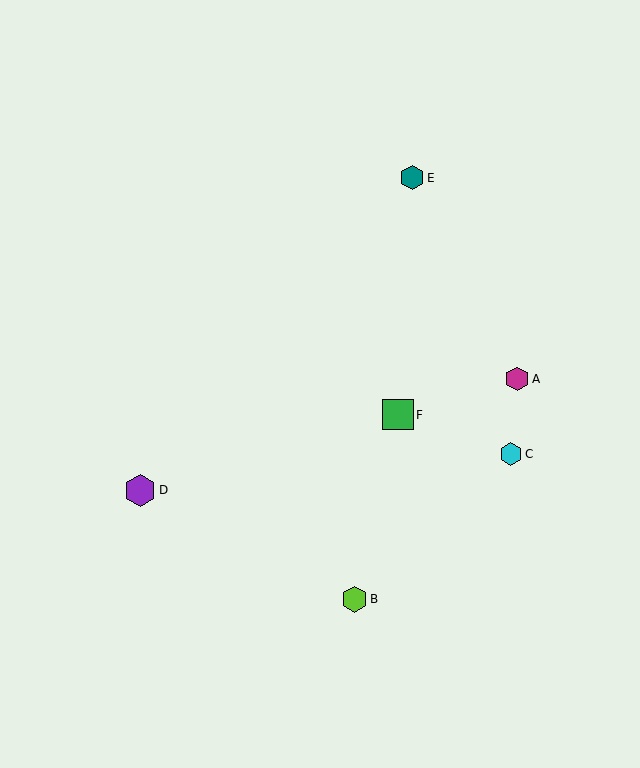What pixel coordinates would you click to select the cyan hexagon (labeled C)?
Click at (511, 454) to select the cyan hexagon C.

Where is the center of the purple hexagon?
The center of the purple hexagon is at (140, 490).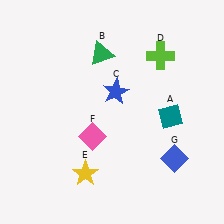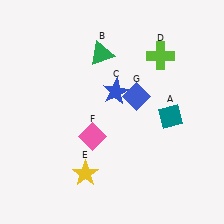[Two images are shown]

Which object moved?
The blue diamond (G) moved up.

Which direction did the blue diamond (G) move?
The blue diamond (G) moved up.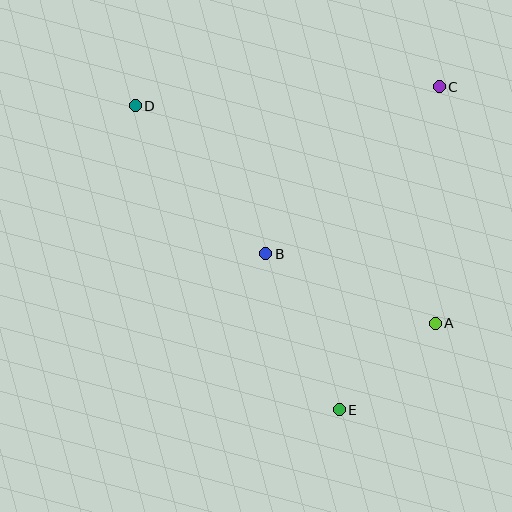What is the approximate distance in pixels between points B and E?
The distance between B and E is approximately 172 pixels.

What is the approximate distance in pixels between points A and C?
The distance between A and C is approximately 237 pixels.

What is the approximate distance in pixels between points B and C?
The distance between B and C is approximately 241 pixels.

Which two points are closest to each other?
Points A and E are closest to each other.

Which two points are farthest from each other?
Points A and D are farthest from each other.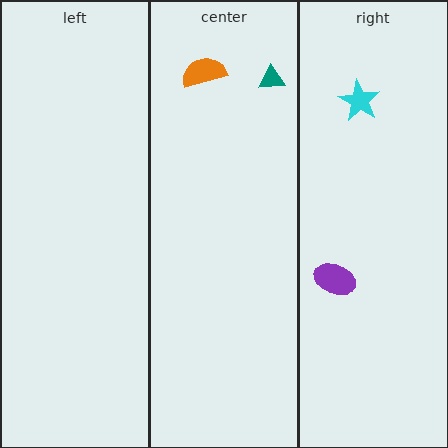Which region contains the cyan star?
The right region.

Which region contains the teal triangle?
The center region.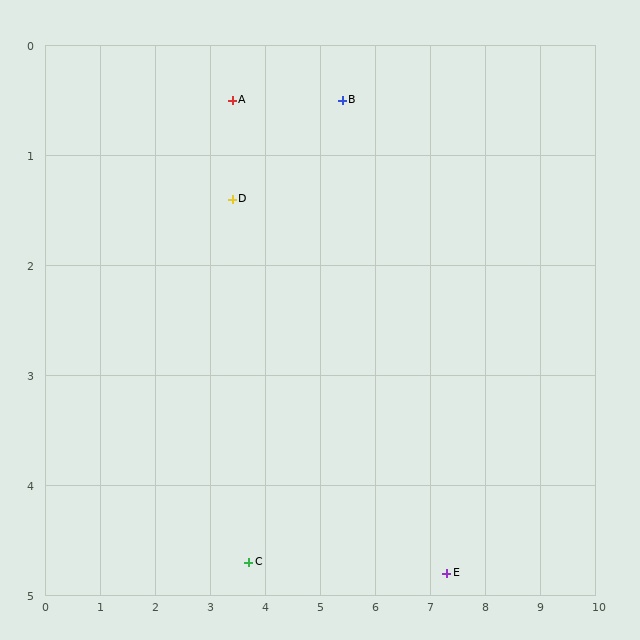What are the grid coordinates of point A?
Point A is at approximately (3.4, 0.5).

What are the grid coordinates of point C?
Point C is at approximately (3.7, 4.7).